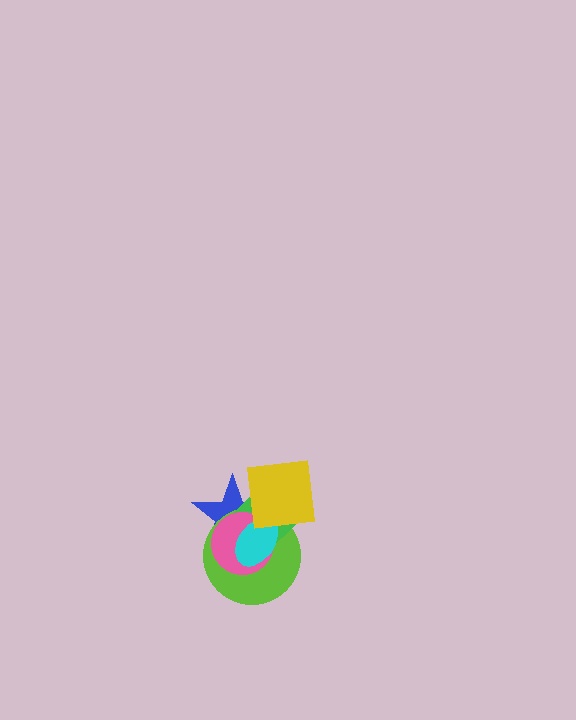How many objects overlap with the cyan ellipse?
5 objects overlap with the cyan ellipse.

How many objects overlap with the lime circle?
5 objects overlap with the lime circle.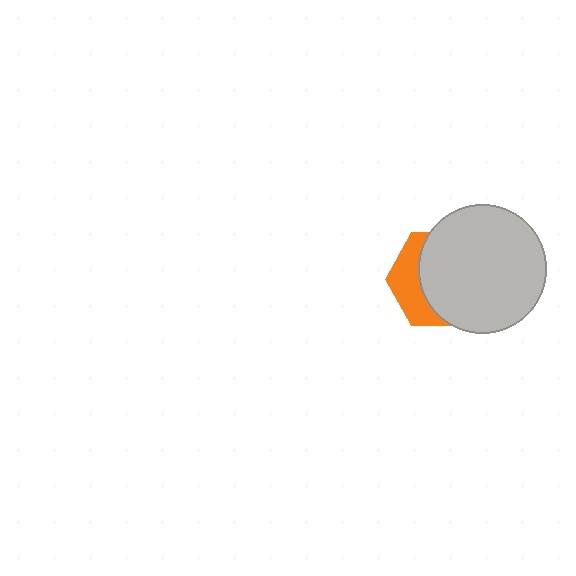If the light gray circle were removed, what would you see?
You would see the complete orange hexagon.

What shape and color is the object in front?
The object in front is a light gray circle.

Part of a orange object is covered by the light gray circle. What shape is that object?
It is a hexagon.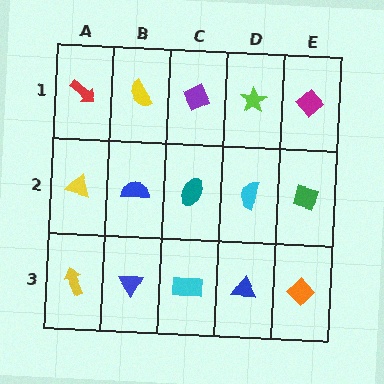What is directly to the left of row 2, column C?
A blue semicircle.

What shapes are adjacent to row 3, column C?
A teal ellipse (row 2, column C), a blue triangle (row 3, column B), a blue triangle (row 3, column D).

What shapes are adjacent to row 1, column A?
A yellow triangle (row 2, column A), a yellow semicircle (row 1, column B).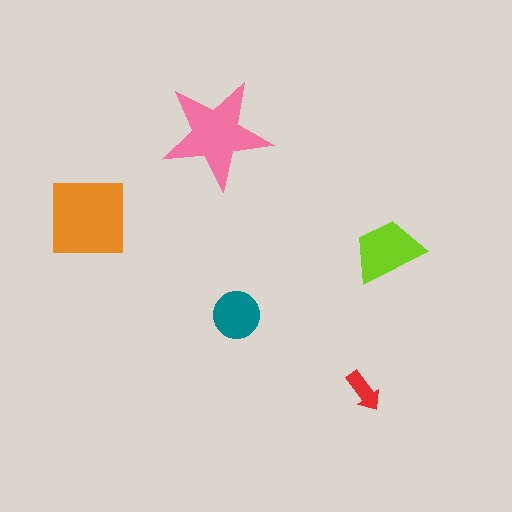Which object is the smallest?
The red arrow.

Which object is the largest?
The orange square.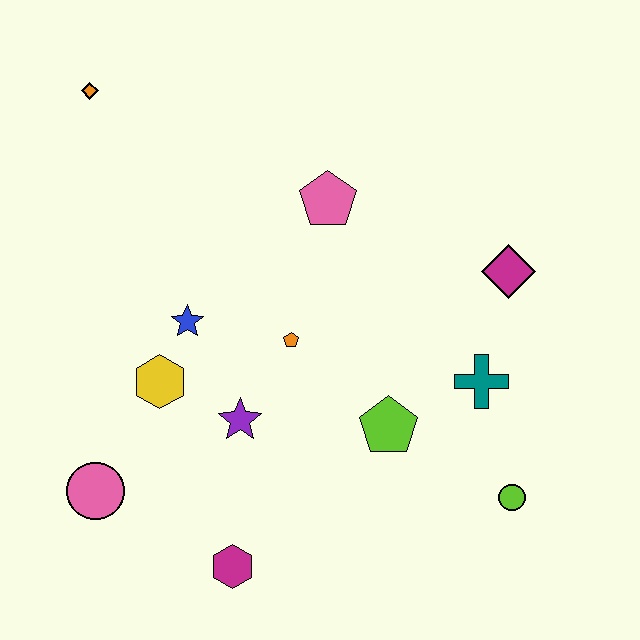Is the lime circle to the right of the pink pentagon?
Yes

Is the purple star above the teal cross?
No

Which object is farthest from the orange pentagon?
The orange diamond is farthest from the orange pentagon.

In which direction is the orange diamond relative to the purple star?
The orange diamond is above the purple star.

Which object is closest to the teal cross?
The lime pentagon is closest to the teal cross.